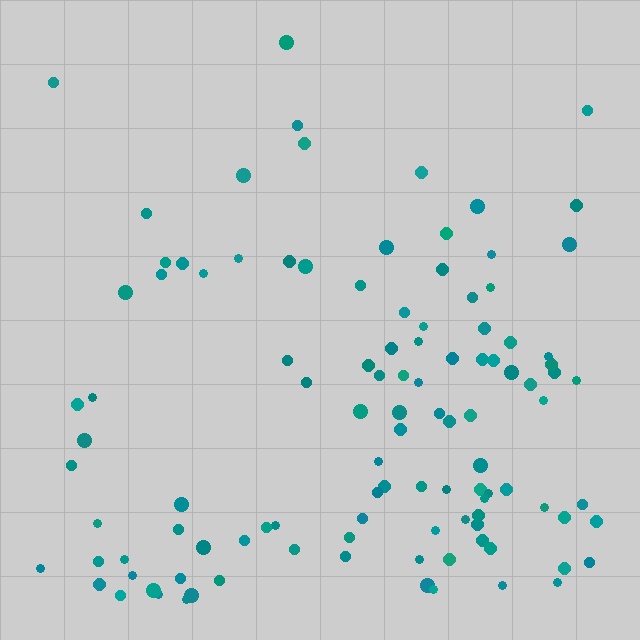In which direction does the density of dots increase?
From top to bottom, with the bottom side densest.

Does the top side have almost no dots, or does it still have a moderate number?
Still a moderate number, just noticeably fewer than the bottom.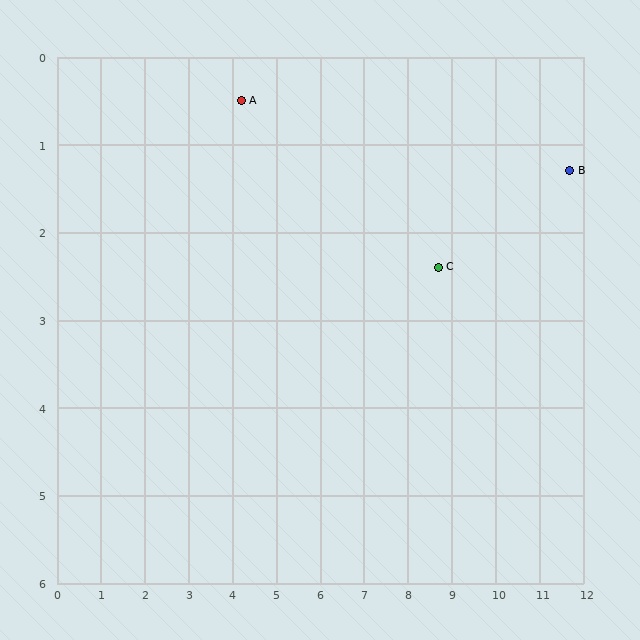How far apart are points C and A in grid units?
Points C and A are about 4.9 grid units apart.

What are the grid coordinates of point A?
Point A is at approximately (4.2, 0.5).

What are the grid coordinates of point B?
Point B is at approximately (11.7, 1.3).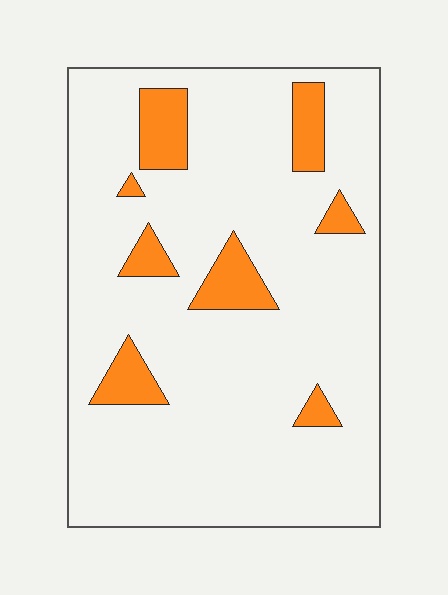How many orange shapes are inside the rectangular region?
8.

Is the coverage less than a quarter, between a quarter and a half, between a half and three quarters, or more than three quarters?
Less than a quarter.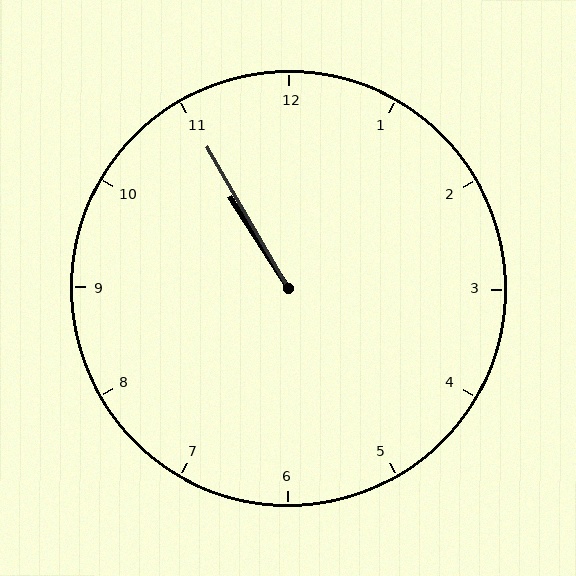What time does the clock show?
10:55.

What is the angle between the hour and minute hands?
Approximately 2 degrees.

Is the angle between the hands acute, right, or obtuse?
It is acute.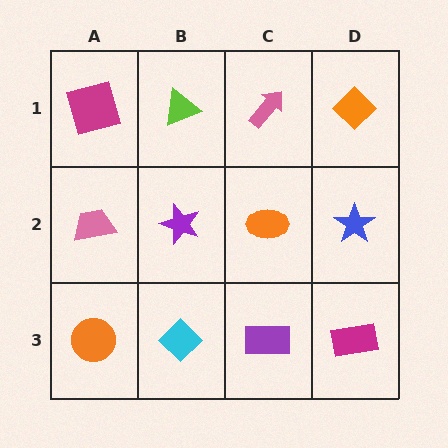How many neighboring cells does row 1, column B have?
3.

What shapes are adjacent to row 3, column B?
A purple star (row 2, column B), an orange circle (row 3, column A), a purple rectangle (row 3, column C).